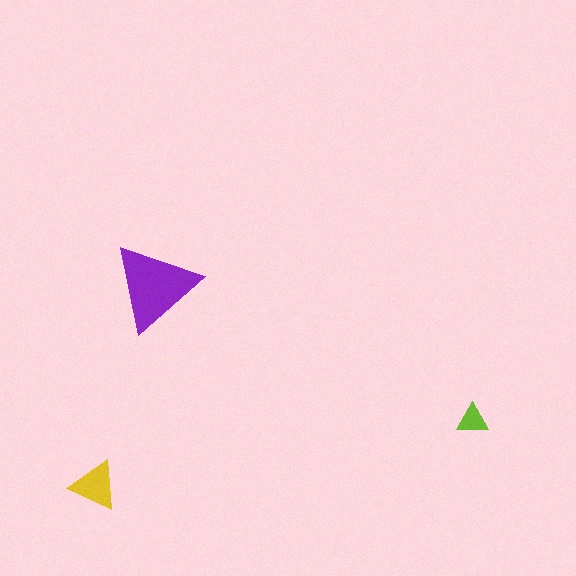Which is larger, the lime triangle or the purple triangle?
The purple one.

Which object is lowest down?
The yellow triangle is bottommost.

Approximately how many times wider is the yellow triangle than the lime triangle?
About 1.5 times wider.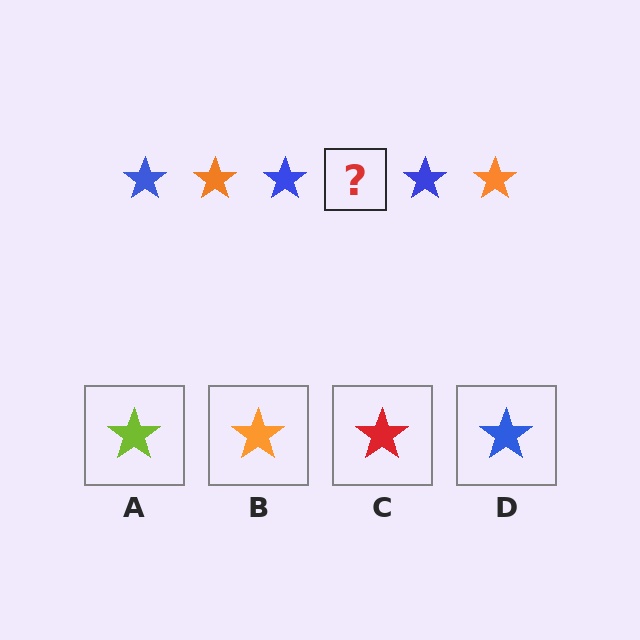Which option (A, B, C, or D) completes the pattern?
B.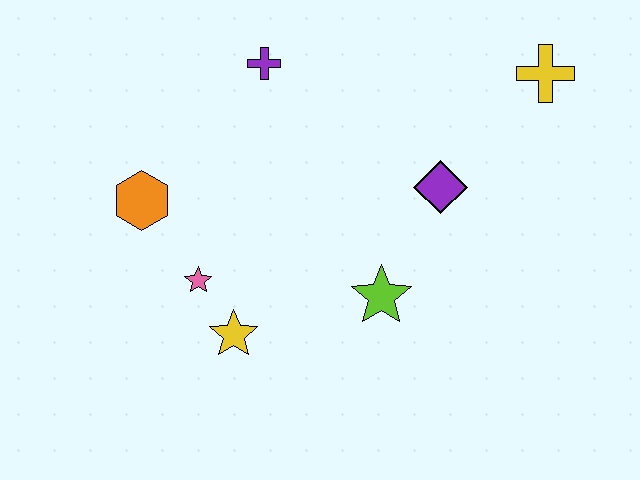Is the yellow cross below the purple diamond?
No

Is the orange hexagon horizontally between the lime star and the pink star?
No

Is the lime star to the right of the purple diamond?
No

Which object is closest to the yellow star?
The pink star is closest to the yellow star.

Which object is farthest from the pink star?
The yellow cross is farthest from the pink star.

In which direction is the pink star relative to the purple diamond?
The pink star is to the left of the purple diamond.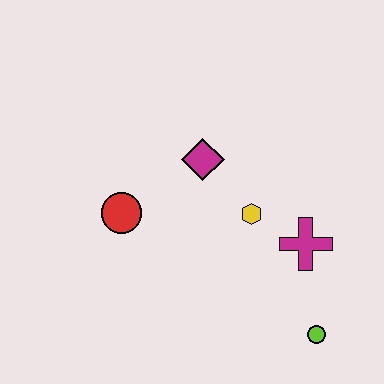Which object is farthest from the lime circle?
The red circle is farthest from the lime circle.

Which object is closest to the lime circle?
The magenta cross is closest to the lime circle.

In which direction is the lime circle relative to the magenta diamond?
The lime circle is below the magenta diamond.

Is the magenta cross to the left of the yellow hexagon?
No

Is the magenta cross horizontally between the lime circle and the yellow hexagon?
Yes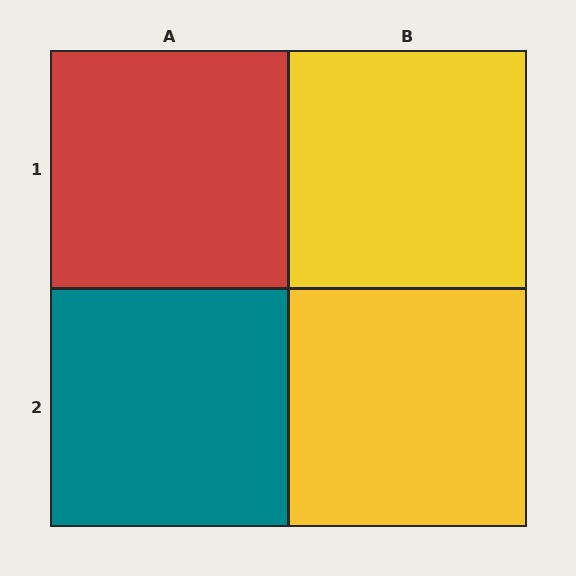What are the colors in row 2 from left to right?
Teal, yellow.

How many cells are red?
1 cell is red.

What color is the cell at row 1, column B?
Yellow.